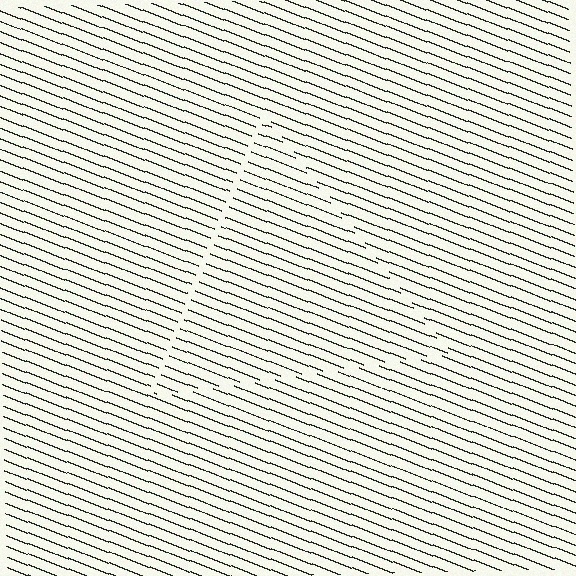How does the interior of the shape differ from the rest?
The interior of the shape contains the same grating, shifted by half a period — the contour is defined by the phase discontinuity where line-ends from the inner and outer gratings abut.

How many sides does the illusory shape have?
3 sides — the line-ends trace a triangle.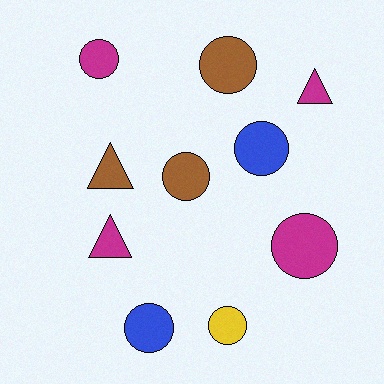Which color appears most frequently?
Magenta, with 4 objects.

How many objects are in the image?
There are 10 objects.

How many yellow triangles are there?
There are no yellow triangles.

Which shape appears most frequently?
Circle, with 7 objects.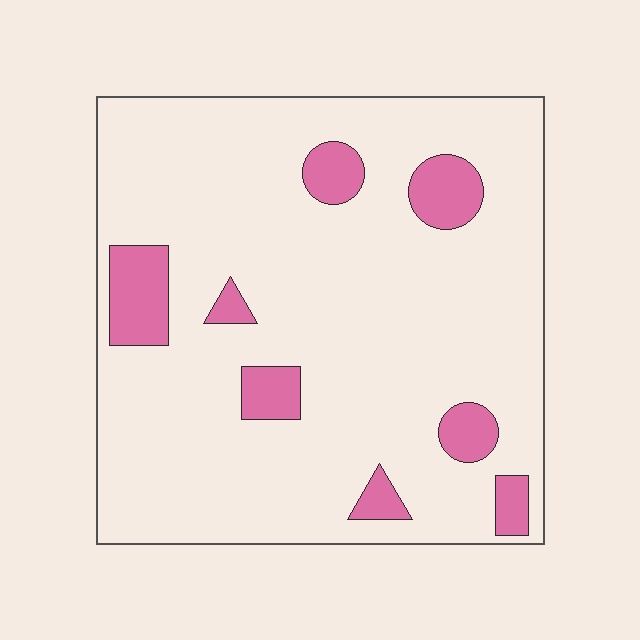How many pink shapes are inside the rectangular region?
8.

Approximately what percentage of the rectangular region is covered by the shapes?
Approximately 15%.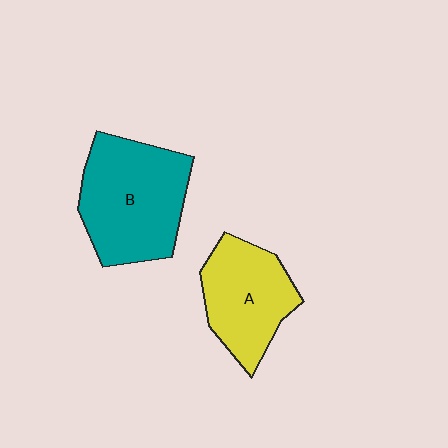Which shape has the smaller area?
Shape A (yellow).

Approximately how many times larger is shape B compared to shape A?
Approximately 1.3 times.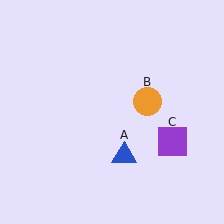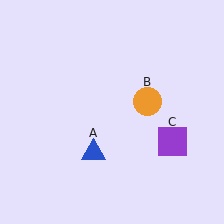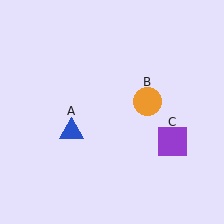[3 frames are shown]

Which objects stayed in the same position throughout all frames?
Orange circle (object B) and purple square (object C) remained stationary.